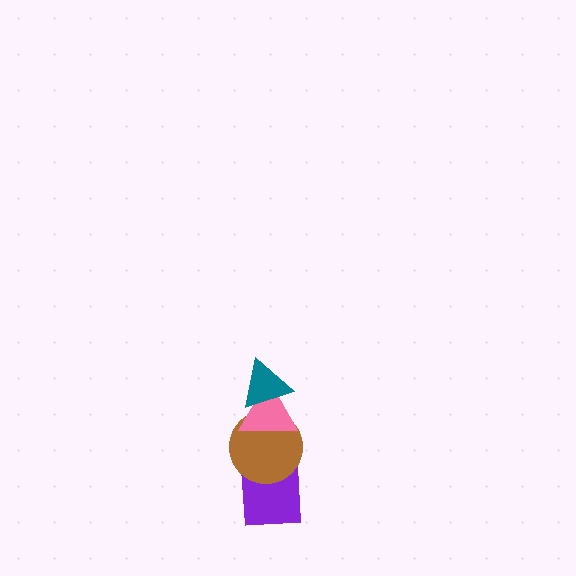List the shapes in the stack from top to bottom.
From top to bottom: the teal triangle, the pink triangle, the brown circle, the purple square.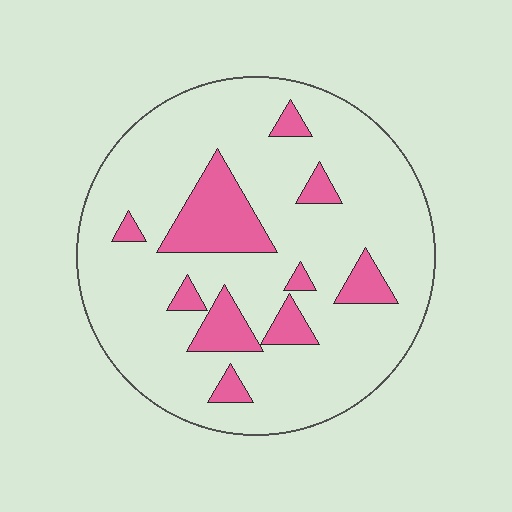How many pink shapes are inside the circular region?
10.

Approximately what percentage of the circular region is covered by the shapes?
Approximately 15%.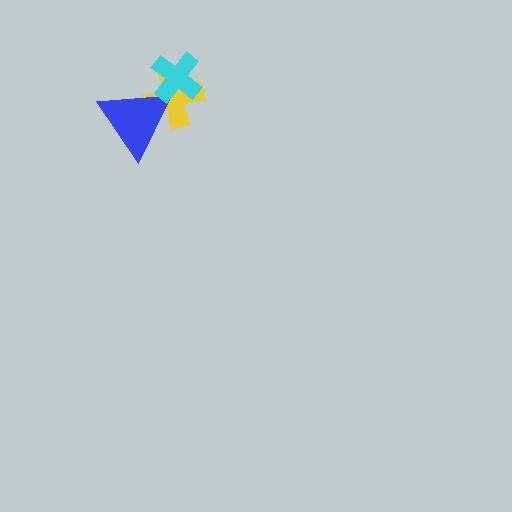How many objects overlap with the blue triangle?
2 objects overlap with the blue triangle.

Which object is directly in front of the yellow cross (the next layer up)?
The blue triangle is directly in front of the yellow cross.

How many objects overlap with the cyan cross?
2 objects overlap with the cyan cross.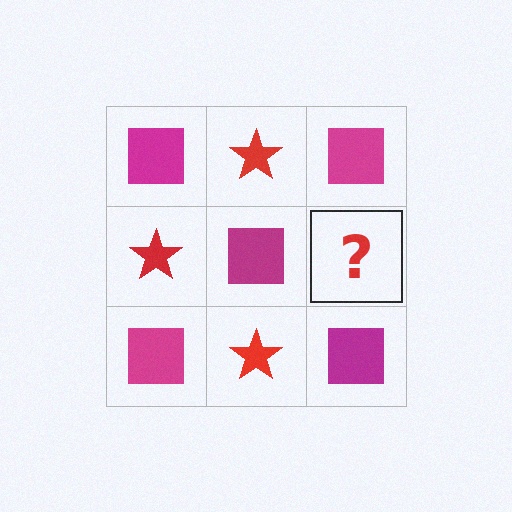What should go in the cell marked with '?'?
The missing cell should contain a red star.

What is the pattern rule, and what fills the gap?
The rule is that it alternates magenta square and red star in a checkerboard pattern. The gap should be filled with a red star.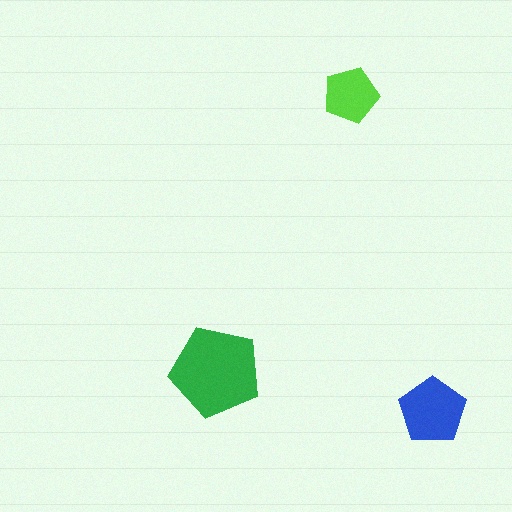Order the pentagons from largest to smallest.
the green one, the blue one, the lime one.